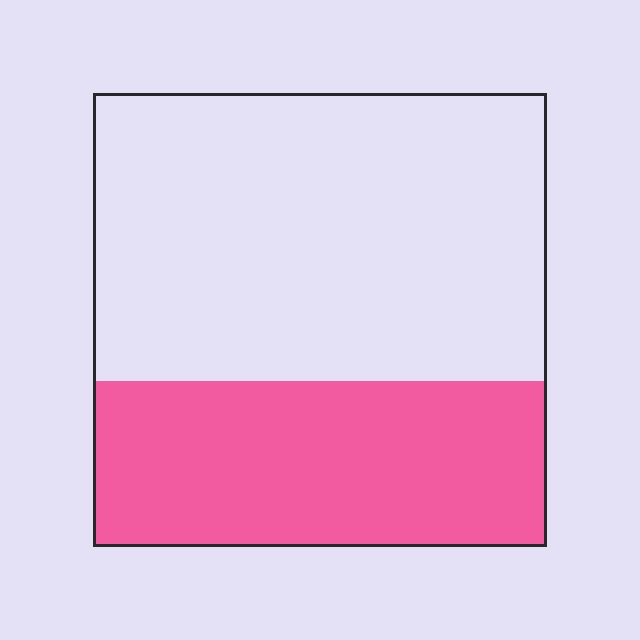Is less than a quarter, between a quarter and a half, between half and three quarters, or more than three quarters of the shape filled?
Between a quarter and a half.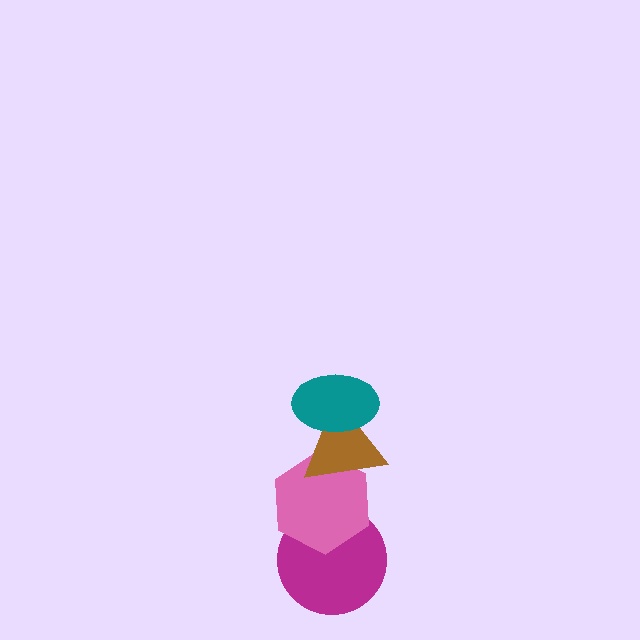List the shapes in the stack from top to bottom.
From top to bottom: the teal ellipse, the brown triangle, the pink hexagon, the magenta circle.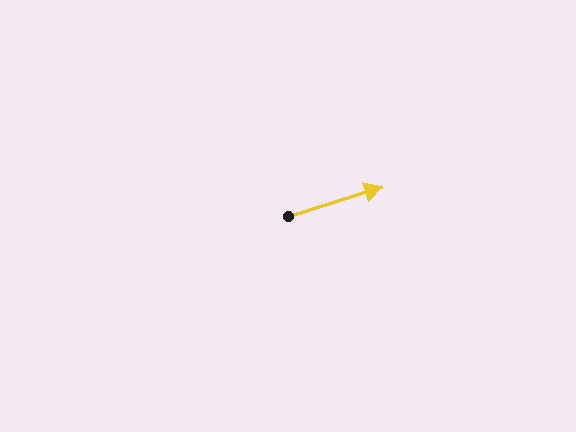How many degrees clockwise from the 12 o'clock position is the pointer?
Approximately 73 degrees.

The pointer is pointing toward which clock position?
Roughly 2 o'clock.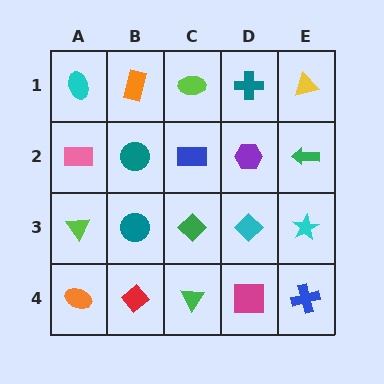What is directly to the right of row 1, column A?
An orange rectangle.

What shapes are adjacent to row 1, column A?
A pink rectangle (row 2, column A), an orange rectangle (row 1, column B).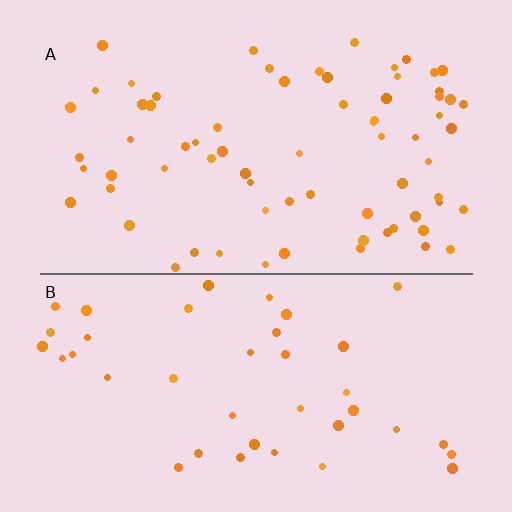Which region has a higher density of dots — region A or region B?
A (the top).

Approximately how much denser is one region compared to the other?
Approximately 1.7× — region A over region B.